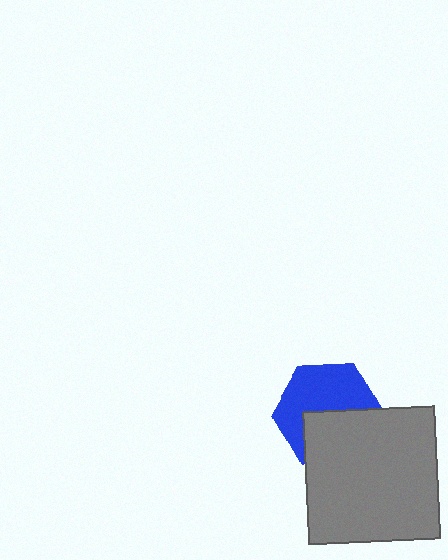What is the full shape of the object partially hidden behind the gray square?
The partially hidden object is a blue hexagon.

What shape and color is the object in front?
The object in front is a gray square.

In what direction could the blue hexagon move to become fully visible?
The blue hexagon could move up. That would shift it out from behind the gray square entirely.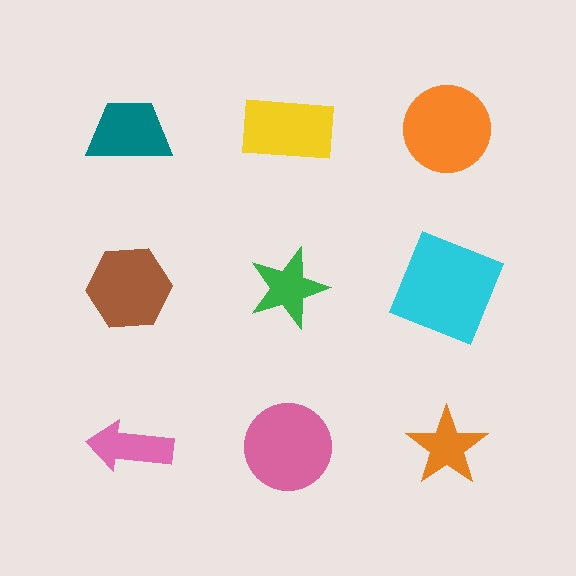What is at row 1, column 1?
A teal trapezoid.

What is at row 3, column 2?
A pink circle.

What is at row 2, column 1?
A brown hexagon.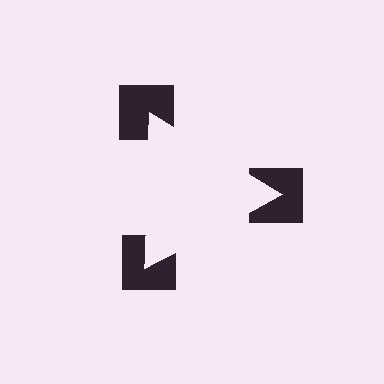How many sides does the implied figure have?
3 sides.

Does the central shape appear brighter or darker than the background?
It typically appears slightly brighter than the background, even though no actual brightness change is drawn.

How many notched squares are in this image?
There are 3 — one at each vertex of the illusory triangle.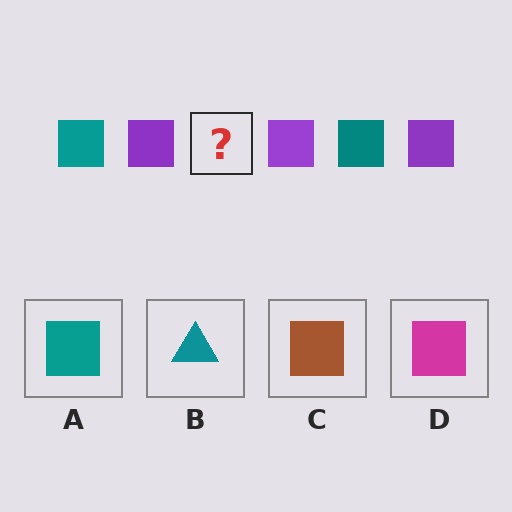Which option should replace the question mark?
Option A.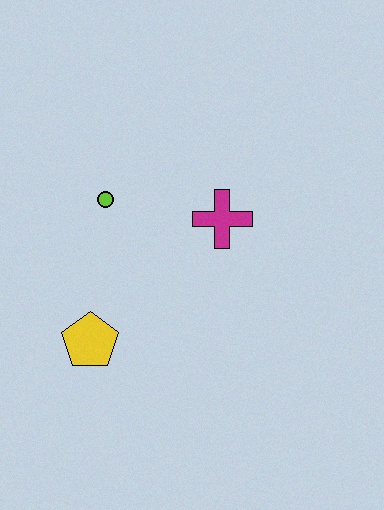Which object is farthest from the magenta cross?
The yellow pentagon is farthest from the magenta cross.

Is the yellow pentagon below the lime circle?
Yes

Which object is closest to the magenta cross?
The lime circle is closest to the magenta cross.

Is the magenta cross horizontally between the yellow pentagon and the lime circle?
No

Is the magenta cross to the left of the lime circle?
No